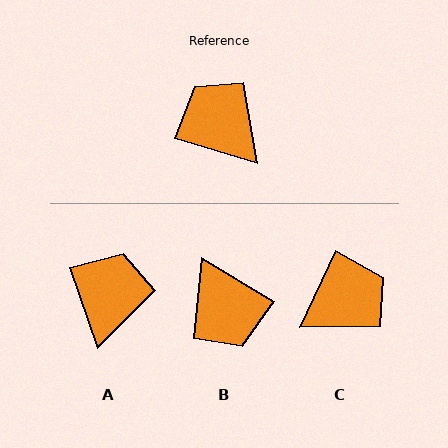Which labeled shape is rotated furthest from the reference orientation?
B, about 166 degrees away.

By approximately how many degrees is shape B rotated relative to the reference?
Approximately 166 degrees counter-clockwise.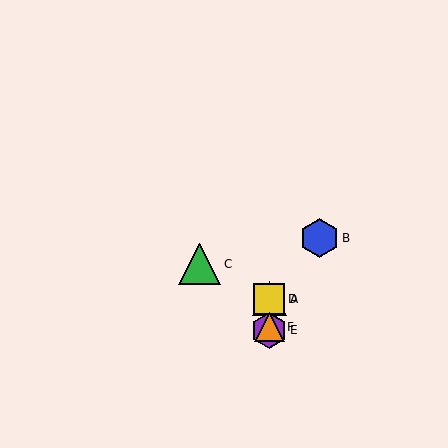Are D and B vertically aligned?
No, D is at x≈269 and B is at x≈320.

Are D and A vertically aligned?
Yes, both are at x≈269.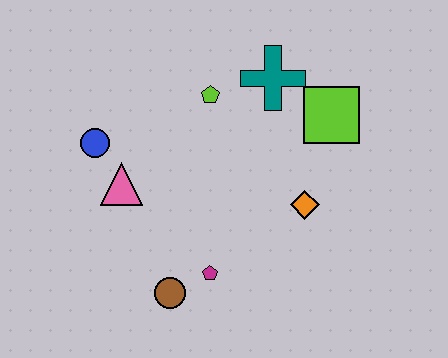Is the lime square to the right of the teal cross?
Yes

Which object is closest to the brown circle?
The magenta pentagon is closest to the brown circle.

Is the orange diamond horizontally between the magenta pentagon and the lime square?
Yes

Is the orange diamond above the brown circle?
Yes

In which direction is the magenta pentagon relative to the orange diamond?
The magenta pentagon is to the left of the orange diamond.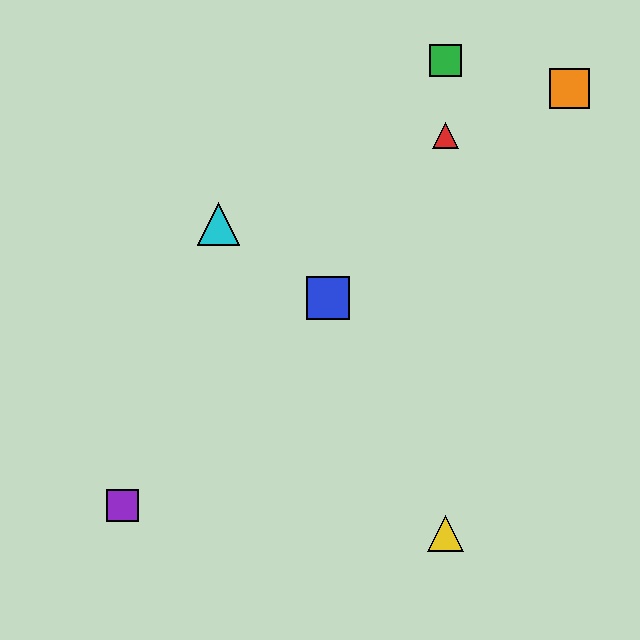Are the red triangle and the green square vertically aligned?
Yes, both are at x≈446.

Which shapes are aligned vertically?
The red triangle, the green square, the yellow triangle are aligned vertically.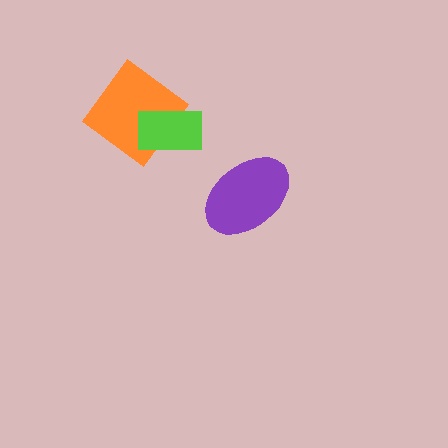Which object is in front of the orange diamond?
The lime rectangle is in front of the orange diamond.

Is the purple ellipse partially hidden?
No, no other shape covers it.